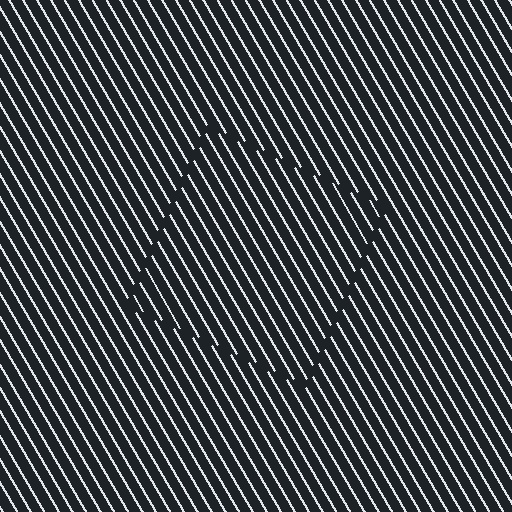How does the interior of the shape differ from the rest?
The interior of the shape contains the same grating, shifted by half a period — the contour is defined by the phase discontinuity where line-ends from the inner and outer gratings abut.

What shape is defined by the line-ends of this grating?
An illusory square. The interior of the shape contains the same grating, shifted by half a period — the contour is defined by the phase discontinuity where line-ends from the inner and outer gratings abut.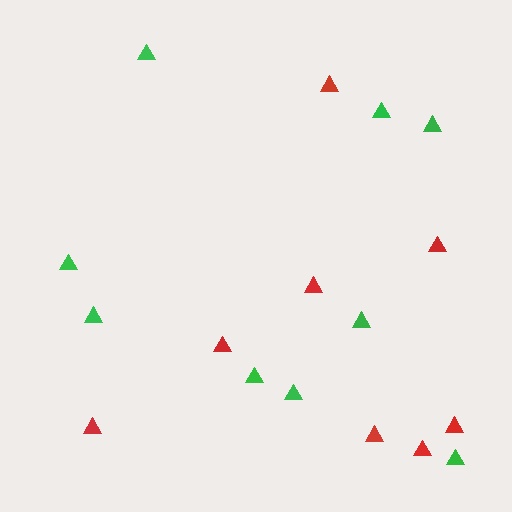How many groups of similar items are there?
There are 2 groups: one group of green triangles (9) and one group of red triangles (8).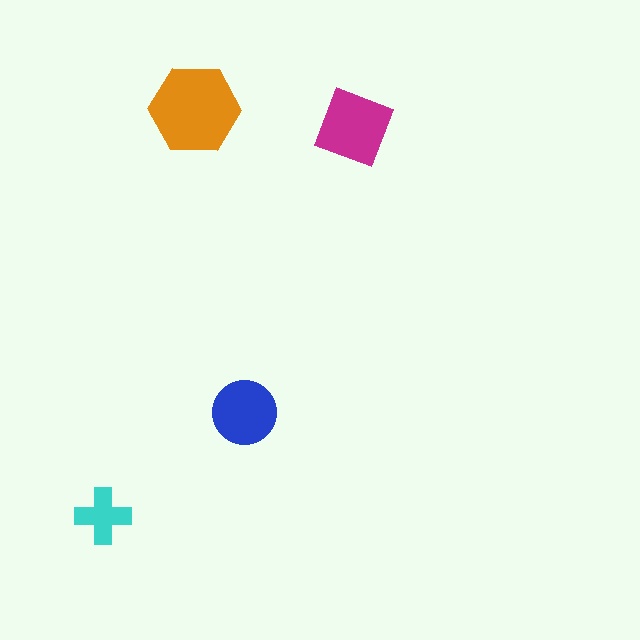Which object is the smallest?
The cyan cross.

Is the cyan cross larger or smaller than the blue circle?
Smaller.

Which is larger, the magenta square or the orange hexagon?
The orange hexagon.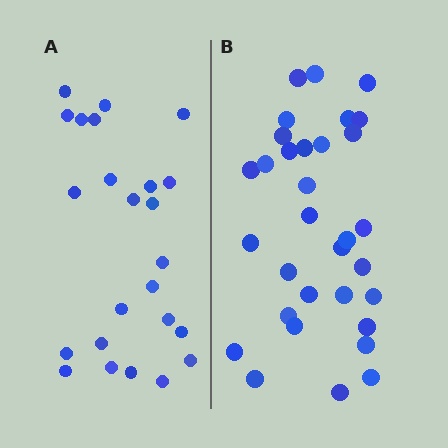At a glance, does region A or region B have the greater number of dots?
Region B (the right region) has more dots.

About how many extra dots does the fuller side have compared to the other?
Region B has roughly 8 or so more dots than region A.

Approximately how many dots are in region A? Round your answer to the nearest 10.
About 20 dots. (The exact count is 24, which rounds to 20.)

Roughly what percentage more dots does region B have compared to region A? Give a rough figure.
About 35% more.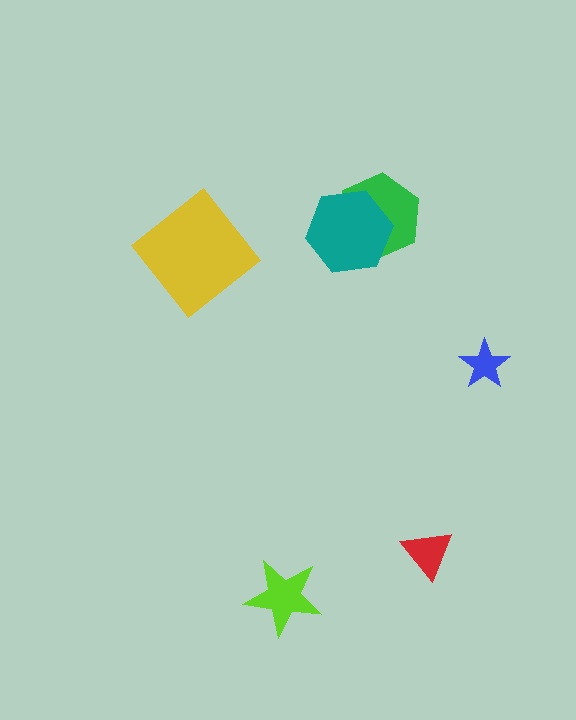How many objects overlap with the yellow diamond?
0 objects overlap with the yellow diamond.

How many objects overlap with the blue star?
0 objects overlap with the blue star.